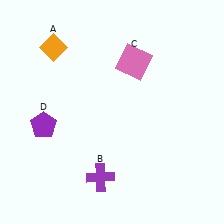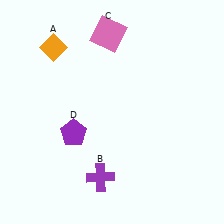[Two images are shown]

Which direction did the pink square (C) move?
The pink square (C) moved up.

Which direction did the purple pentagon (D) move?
The purple pentagon (D) moved right.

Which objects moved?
The objects that moved are: the pink square (C), the purple pentagon (D).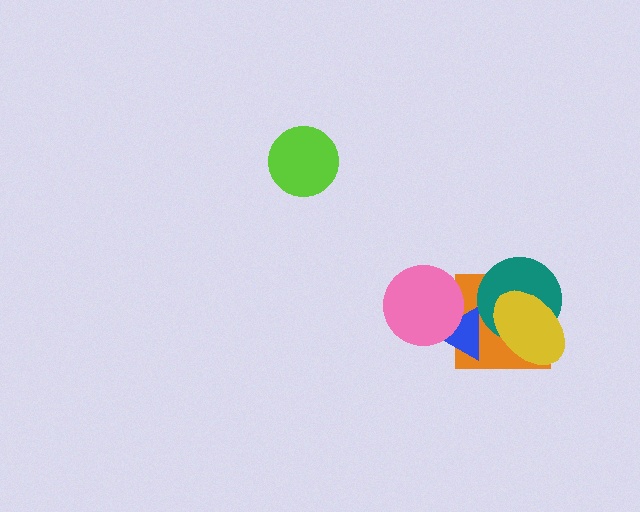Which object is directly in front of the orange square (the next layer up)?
The blue triangle is directly in front of the orange square.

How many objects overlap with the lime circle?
0 objects overlap with the lime circle.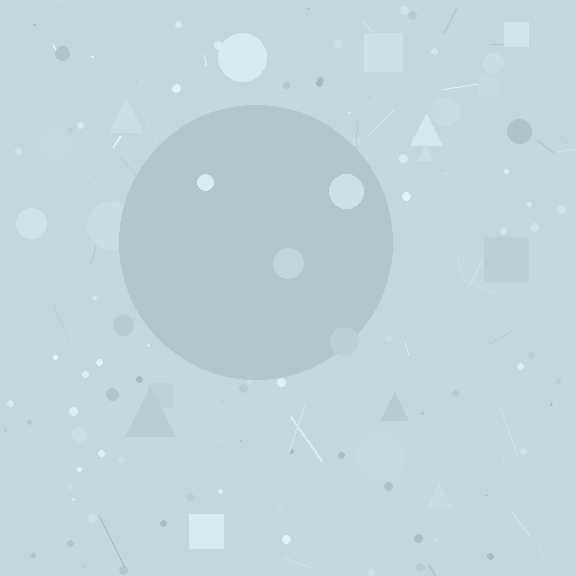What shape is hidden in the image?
A circle is hidden in the image.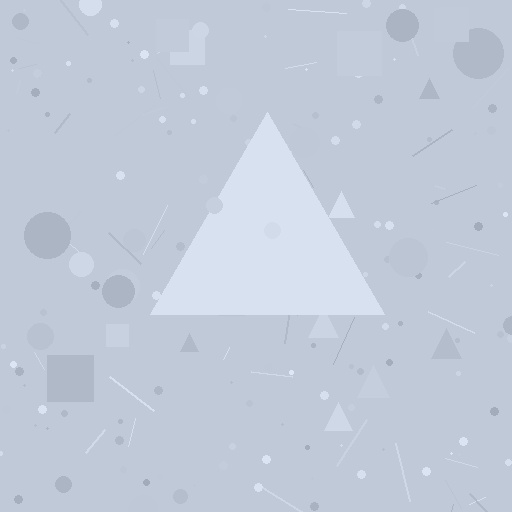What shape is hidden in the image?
A triangle is hidden in the image.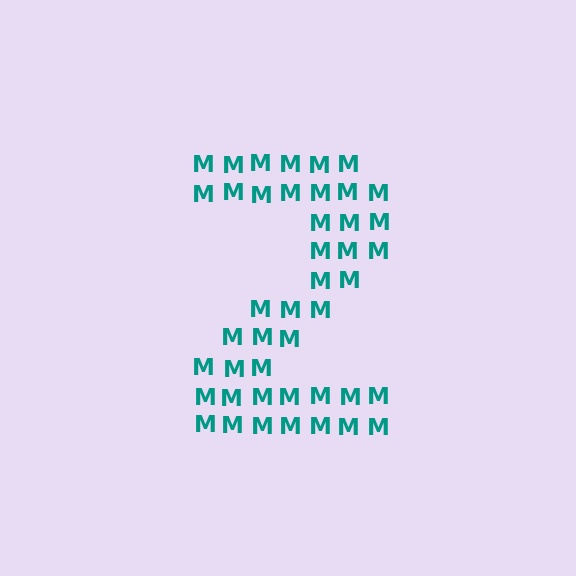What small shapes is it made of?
It is made of small letter M's.